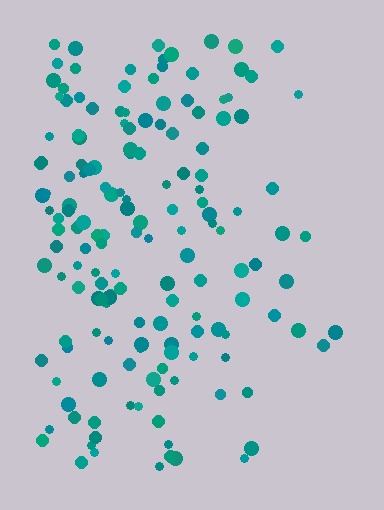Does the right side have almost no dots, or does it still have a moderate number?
Still a moderate number, just noticeably fewer than the left.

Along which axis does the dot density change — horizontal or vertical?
Horizontal.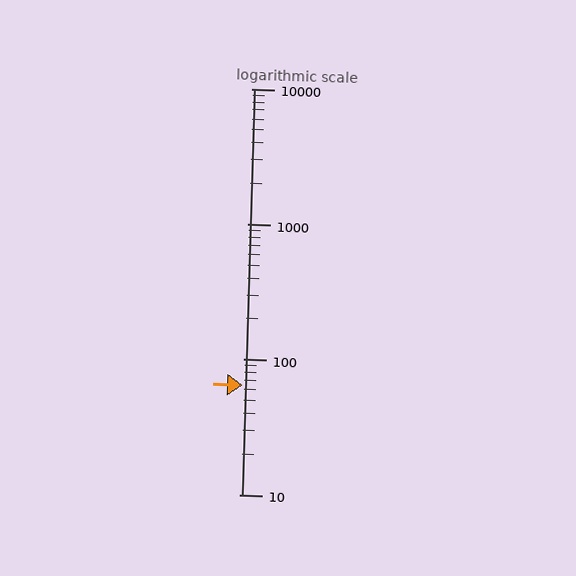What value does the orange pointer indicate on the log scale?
The pointer indicates approximately 64.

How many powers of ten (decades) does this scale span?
The scale spans 3 decades, from 10 to 10000.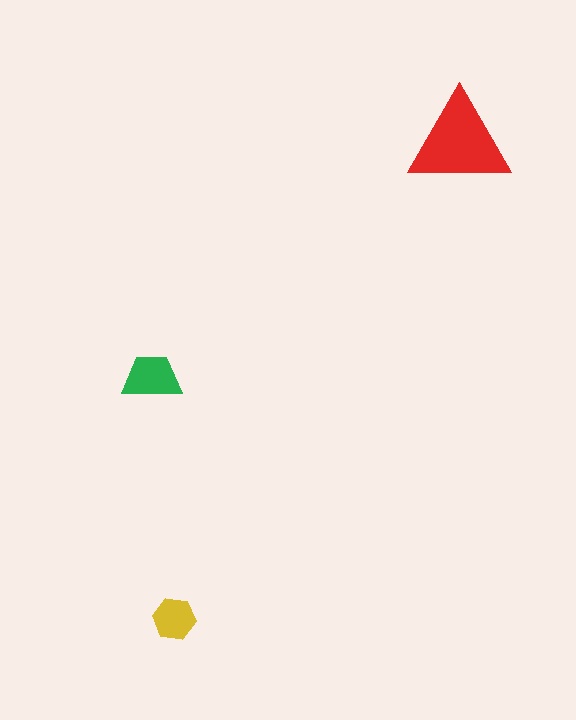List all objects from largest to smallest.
The red triangle, the green trapezoid, the yellow hexagon.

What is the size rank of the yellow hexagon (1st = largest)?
3rd.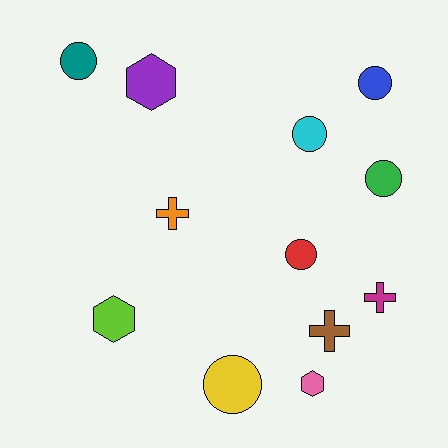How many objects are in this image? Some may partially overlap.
There are 12 objects.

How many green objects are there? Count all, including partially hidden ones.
There is 1 green object.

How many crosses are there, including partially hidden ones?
There are 3 crosses.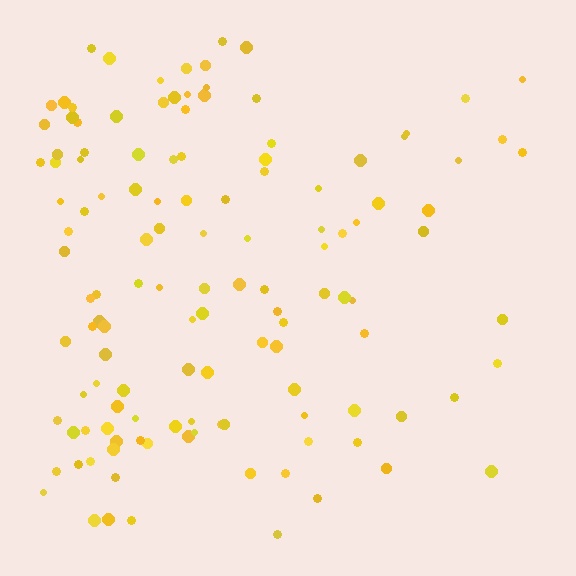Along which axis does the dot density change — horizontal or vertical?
Horizontal.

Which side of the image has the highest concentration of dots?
The left.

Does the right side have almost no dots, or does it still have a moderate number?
Still a moderate number, just noticeably fewer than the left.